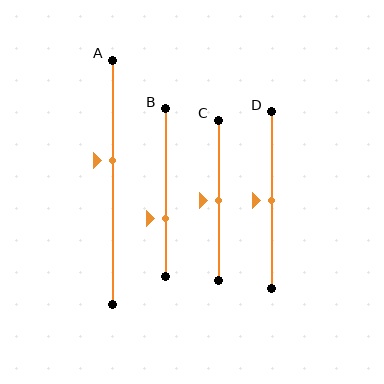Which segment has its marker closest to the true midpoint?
Segment C has its marker closest to the true midpoint.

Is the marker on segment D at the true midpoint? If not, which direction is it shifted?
Yes, the marker on segment D is at the true midpoint.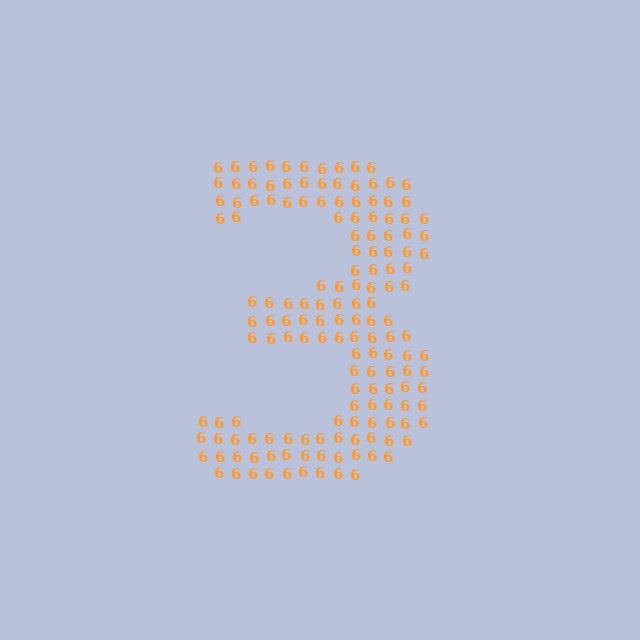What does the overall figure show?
The overall figure shows the digit 3.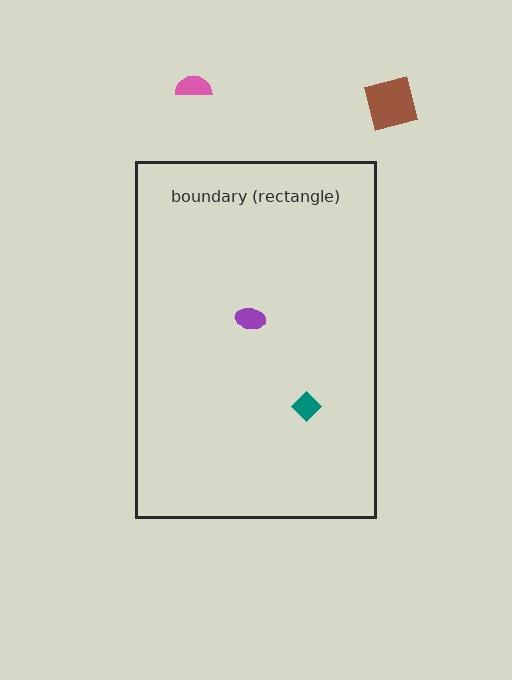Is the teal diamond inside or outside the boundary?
Inside.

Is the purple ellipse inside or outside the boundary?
Inside.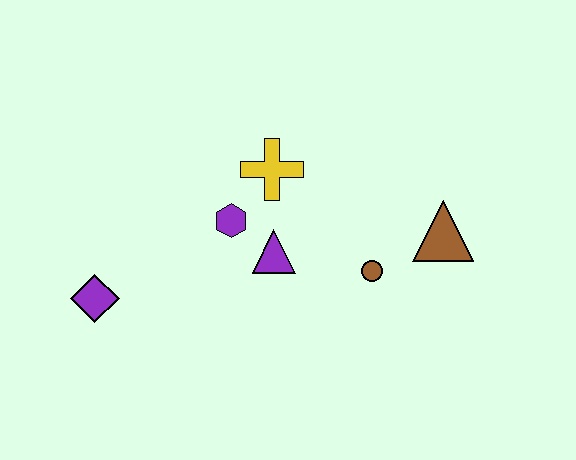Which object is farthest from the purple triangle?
The purple diamond is farthest from the purple triangle.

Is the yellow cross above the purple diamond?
Yes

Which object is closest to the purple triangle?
The purple hexagon is closest to the purple triangle.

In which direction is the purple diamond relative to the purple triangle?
The purple diamond is to the left of the purple triangle.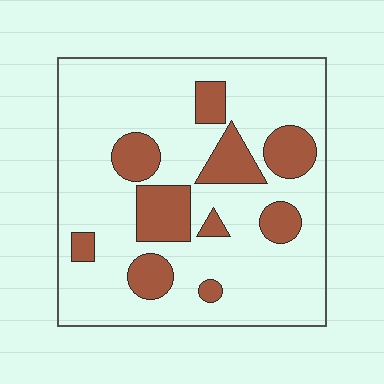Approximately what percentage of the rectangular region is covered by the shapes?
Approximately 20%.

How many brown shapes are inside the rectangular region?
10.